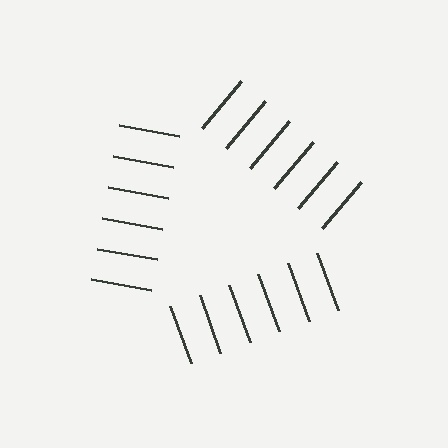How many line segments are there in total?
18 — 6 along each of the 3 edges.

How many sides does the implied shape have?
3 sides — the line-ends trace a triangle.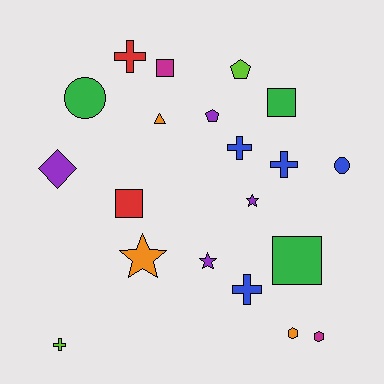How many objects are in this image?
There are 20 objects.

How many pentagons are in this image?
There are 2 pentagons.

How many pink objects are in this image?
There are no pink objects.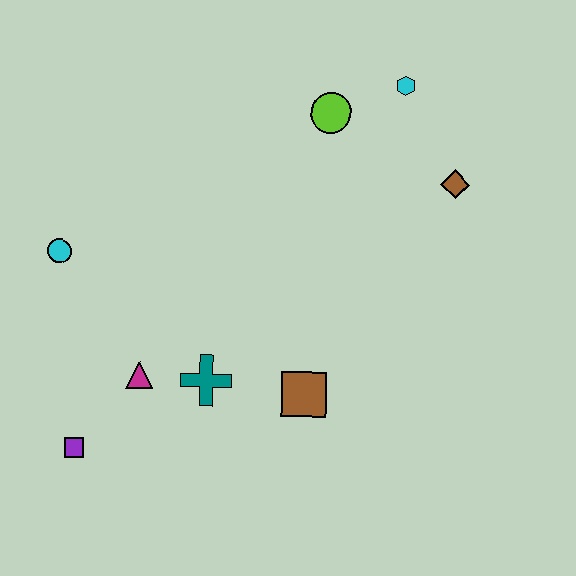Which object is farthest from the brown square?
The cyan hexagon is farthest from the brown square.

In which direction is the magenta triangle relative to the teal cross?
The magenta triangle is to the left of the teal cross.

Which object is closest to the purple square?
The magenta triangle is closest to the purple square.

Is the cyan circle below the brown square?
No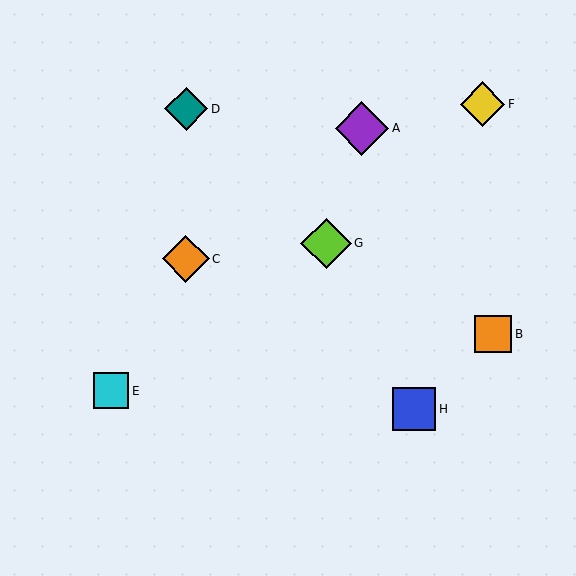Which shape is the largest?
The purple diamond (labeled A) is the largest.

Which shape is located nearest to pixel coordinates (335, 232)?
The lime diamond (labeled G) at (326, 243) is nearest to that location.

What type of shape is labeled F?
Shape F is a yellow diamond.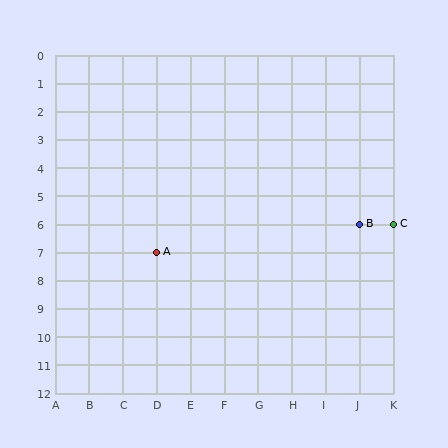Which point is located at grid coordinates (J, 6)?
Point B is at (J, 6).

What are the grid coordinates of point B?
Point B is at grid coordinates (J, 6).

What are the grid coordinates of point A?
Point A is at grid coordinates (D, 7).